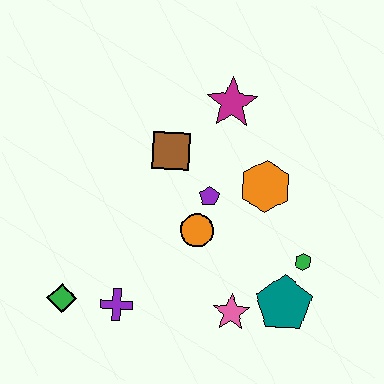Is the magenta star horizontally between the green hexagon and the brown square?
Yes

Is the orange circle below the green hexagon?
No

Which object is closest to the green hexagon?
The teal pentagon is closest to the green hexagon.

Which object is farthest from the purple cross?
The magenta star is farthest from the purple cross.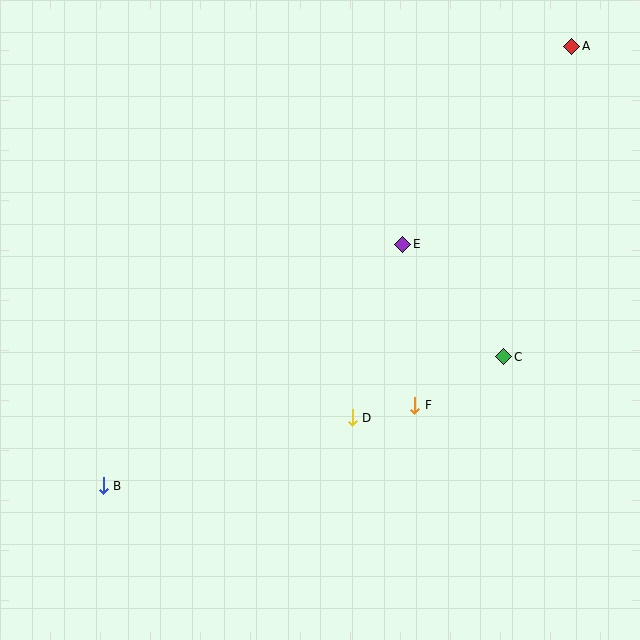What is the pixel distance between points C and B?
The distance between C and B is 421 pixels.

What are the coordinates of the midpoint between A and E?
The midpoint between A and E is at (487, 145).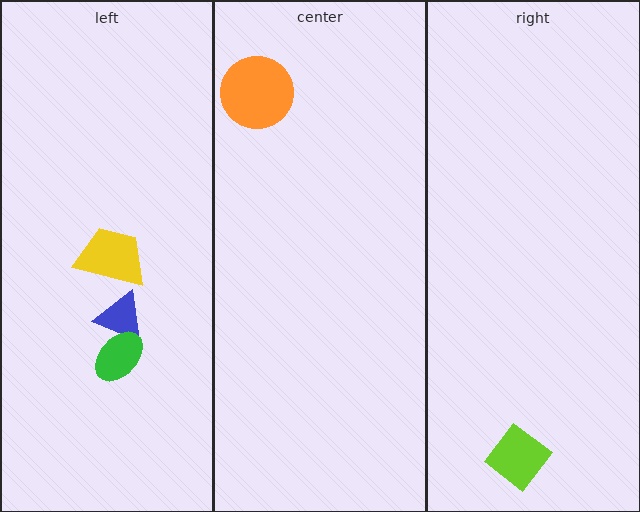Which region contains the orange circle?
The center region.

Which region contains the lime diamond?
The right region.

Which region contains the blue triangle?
The left region.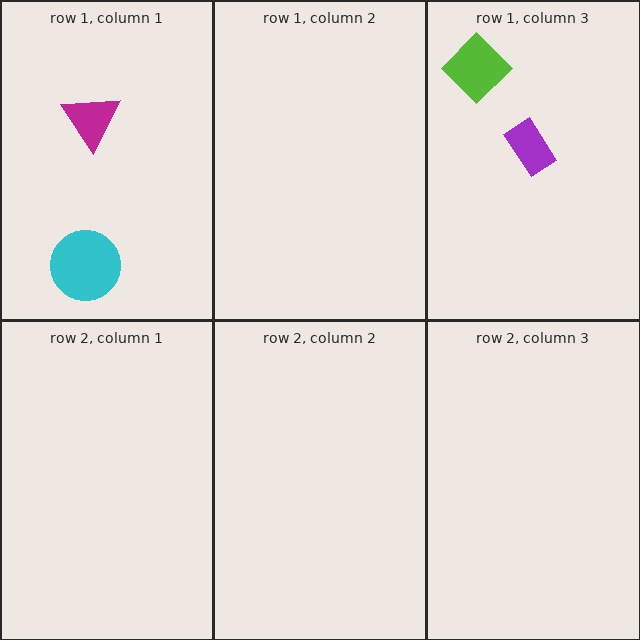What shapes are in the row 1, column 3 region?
The purple rectangle, the lime diamond.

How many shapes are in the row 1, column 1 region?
2.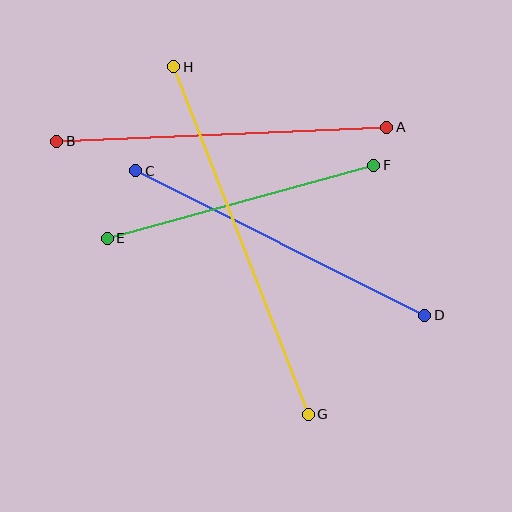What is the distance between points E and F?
The distance is approximately 276 pixels.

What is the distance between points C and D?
The distance is approximately 323 pixels.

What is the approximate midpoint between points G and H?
The midpoint is at approximately (241, 240) pixels.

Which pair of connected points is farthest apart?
Points G and H are farthest apart.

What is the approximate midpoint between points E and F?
The midpoint is at approximately (241, 202) pixels.